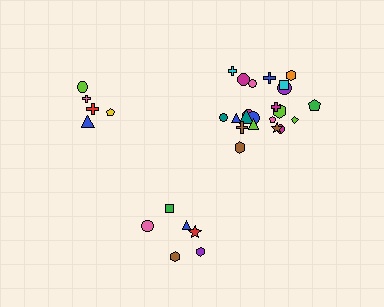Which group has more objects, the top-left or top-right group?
The top-right group.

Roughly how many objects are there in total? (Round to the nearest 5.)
Roughly 35 objects in total.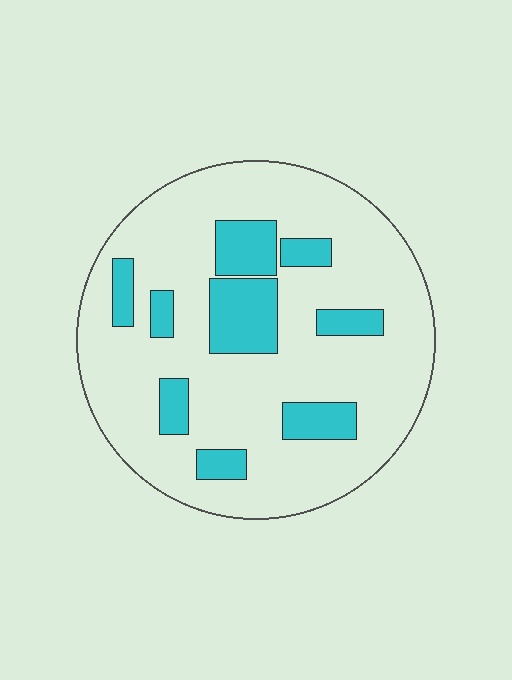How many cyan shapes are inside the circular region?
9.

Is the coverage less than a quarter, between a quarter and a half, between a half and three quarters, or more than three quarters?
Less than a quarter.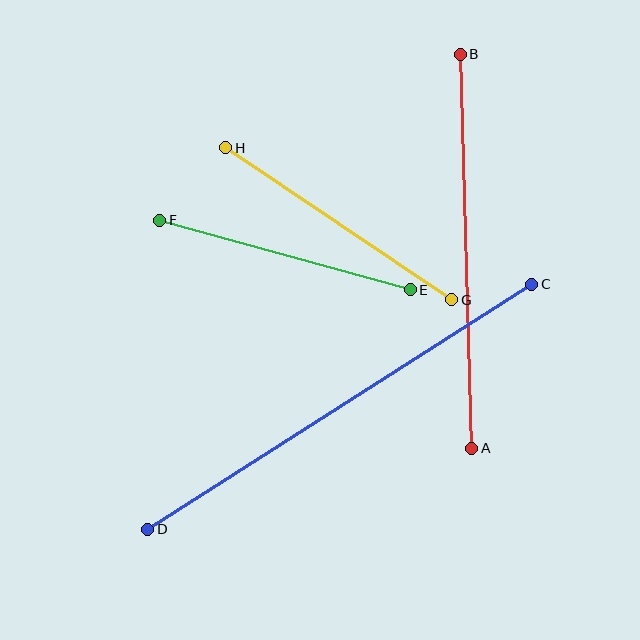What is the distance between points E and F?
The distance is approximately 260 pixels.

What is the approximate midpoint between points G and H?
The midpoint is at approximately (339, 224) pixels.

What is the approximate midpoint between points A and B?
The midpoint is at approximately (466, 251) pixels.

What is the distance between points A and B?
The distance is approximately 394 pixels.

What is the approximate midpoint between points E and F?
The midpoint is at approximately (285, 255) pixels.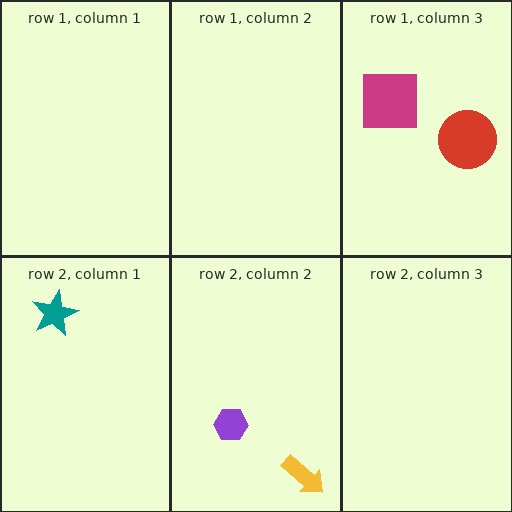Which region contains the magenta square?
The row 1, column 3 region.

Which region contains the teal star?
The row 2, column 1 region.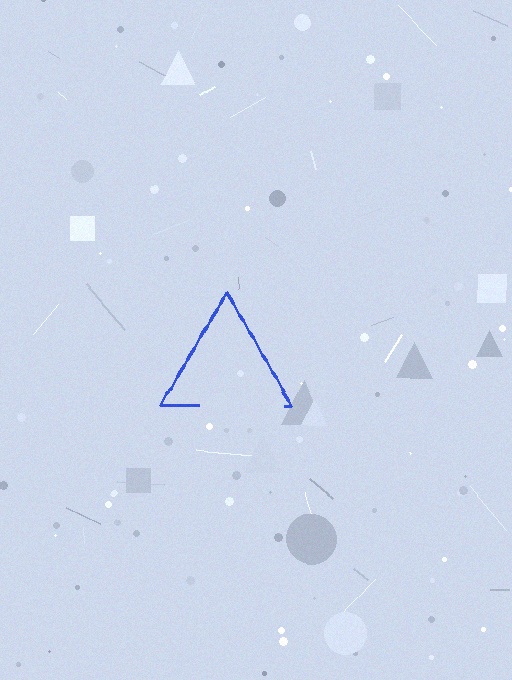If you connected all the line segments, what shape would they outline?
They would outline a triangle.